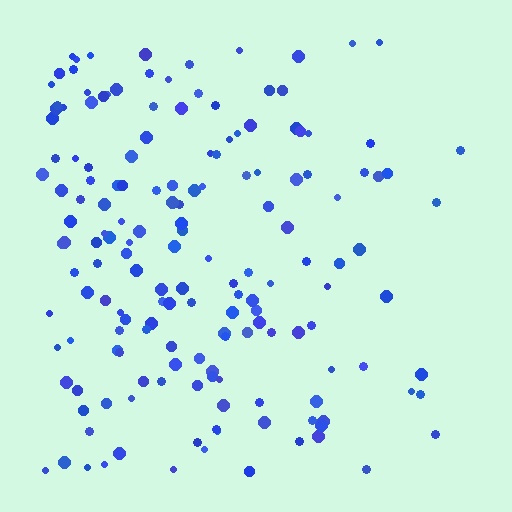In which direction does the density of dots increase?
From right to left, with the left side densest.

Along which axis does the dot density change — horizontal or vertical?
Horizontal.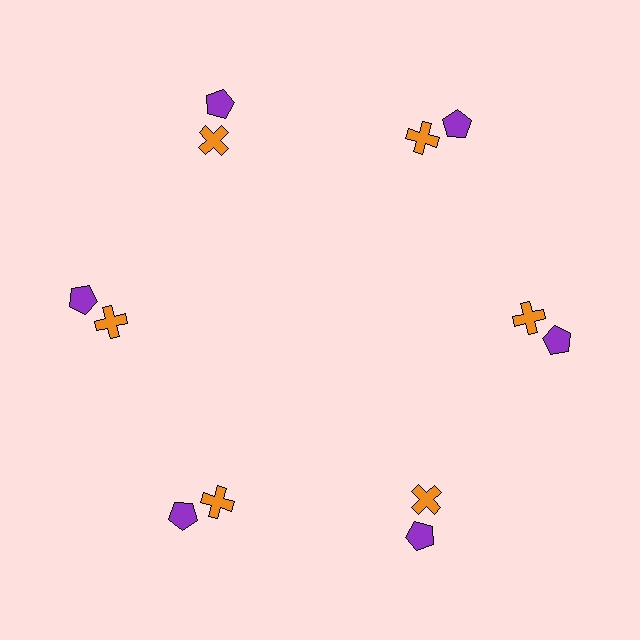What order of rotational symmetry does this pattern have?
This pattern has 6-fold rotational symmetry.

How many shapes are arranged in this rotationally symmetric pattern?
There are 12 shapes, arranged in 6 groups of 2.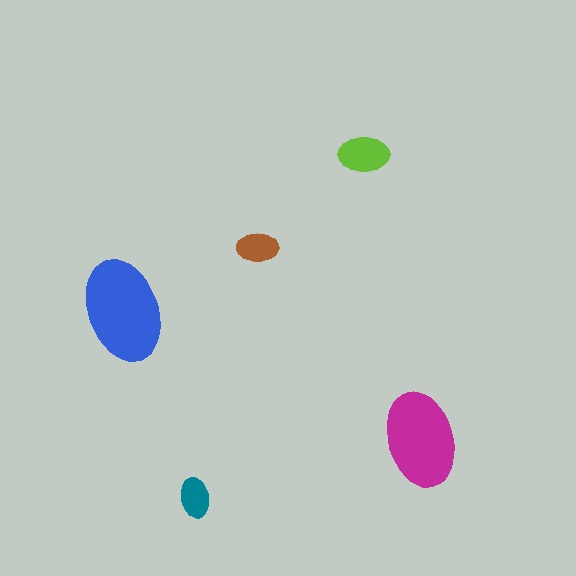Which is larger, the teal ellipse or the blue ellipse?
The blue one.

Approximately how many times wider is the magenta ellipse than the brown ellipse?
About 2.5 times wider.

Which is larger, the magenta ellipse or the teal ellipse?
The magenta one.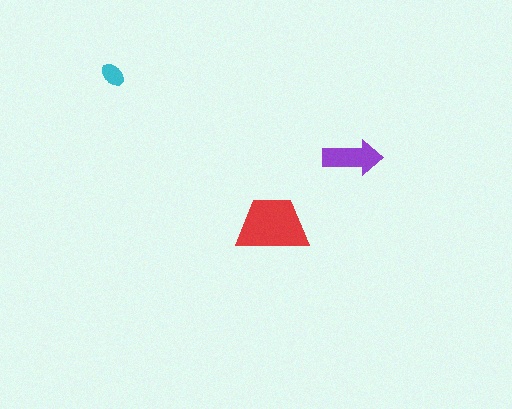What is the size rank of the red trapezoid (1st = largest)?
1st.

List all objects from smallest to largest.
The cyan ellipse, the purple arrow, the red trapezoid.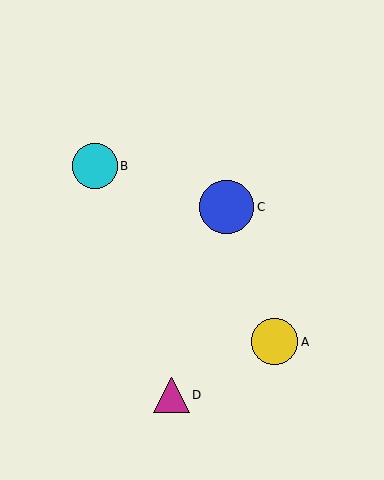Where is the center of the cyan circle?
The center of the cyan circle is at (95, 166).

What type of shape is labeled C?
Shape C is a blue circle.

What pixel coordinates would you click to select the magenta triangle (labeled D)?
Click at (171, 395) to select the magenta triangle D.